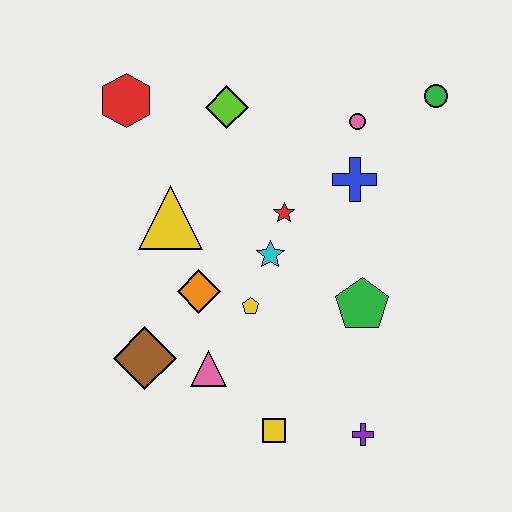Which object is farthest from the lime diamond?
The purple cross is farthest from the lime diamond.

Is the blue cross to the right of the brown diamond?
Yes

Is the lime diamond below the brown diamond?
No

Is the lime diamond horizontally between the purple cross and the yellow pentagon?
No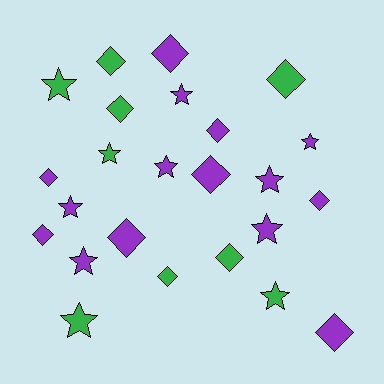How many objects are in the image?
There are 24 objects.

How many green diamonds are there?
There are 5 green diamonds.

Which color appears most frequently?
Purple, with 15 objects.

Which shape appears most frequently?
Diamond, with 13 objects.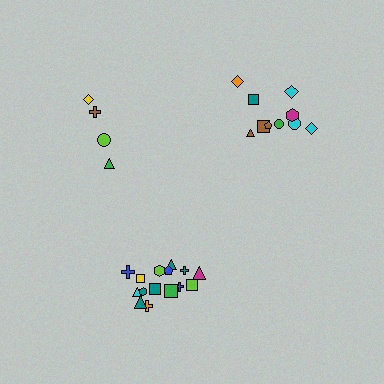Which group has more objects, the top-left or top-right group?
The top-right group.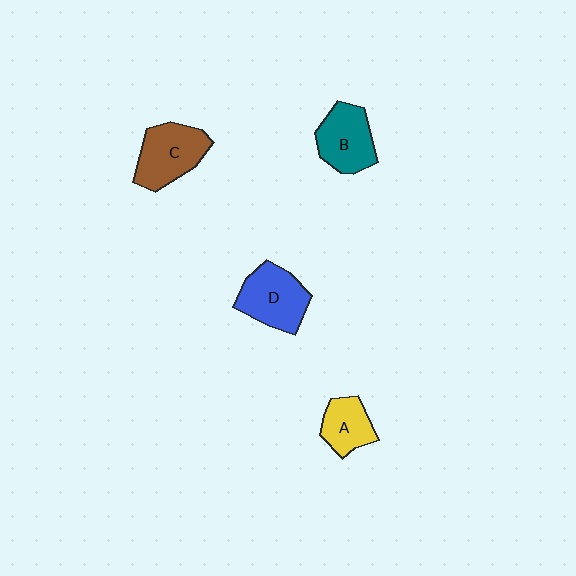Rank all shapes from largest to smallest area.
From largest to smallest: C (brown), D (blue), B (teal), A (yellow).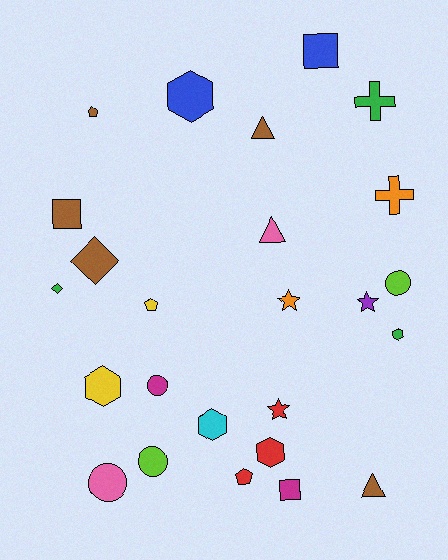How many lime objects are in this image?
There are 2 lime objects.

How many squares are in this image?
There are 3 squares.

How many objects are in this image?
There are 25 objects.